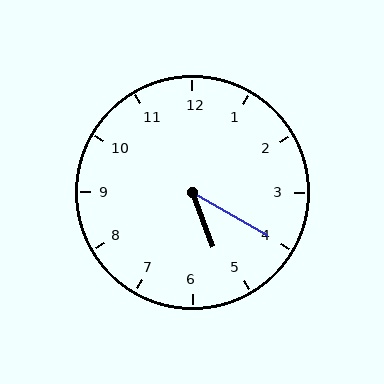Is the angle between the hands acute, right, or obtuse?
It is acute.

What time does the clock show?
5:20.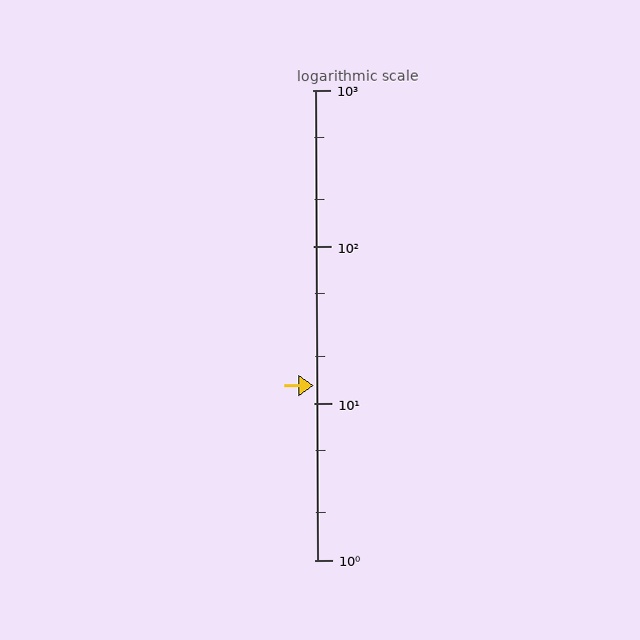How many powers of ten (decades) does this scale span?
The scale spans 3 decades, from 1 to 1000.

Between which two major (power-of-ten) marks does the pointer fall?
The pointer is between 10 and 100.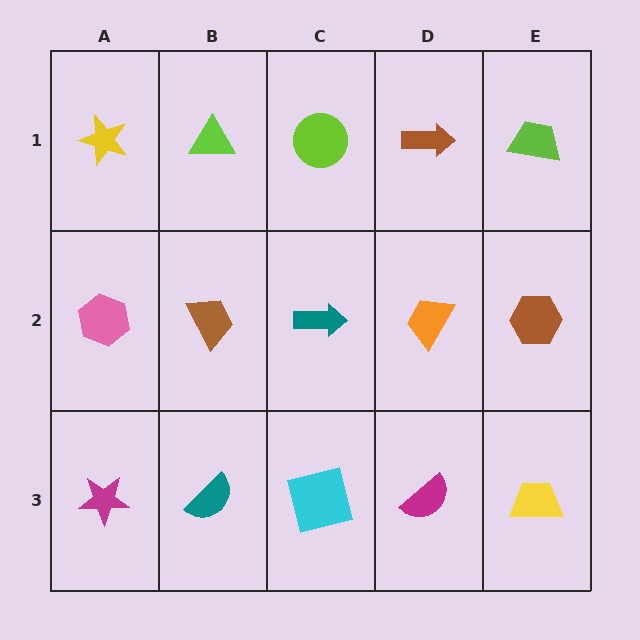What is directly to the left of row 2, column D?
A teal arrow.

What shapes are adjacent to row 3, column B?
A brown trapezoid (row 2, column B), a magenta star (row 3, column A), a cyan square (row 3, column C).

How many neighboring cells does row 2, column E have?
3.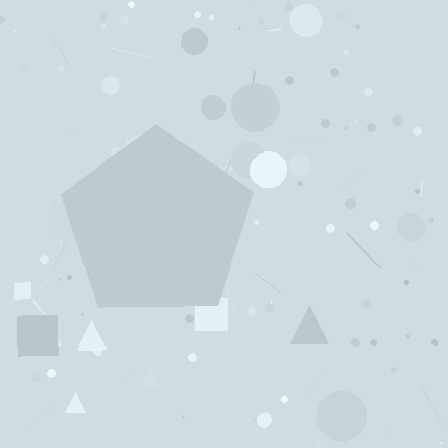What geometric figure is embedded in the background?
A pentagon is embedded in the background.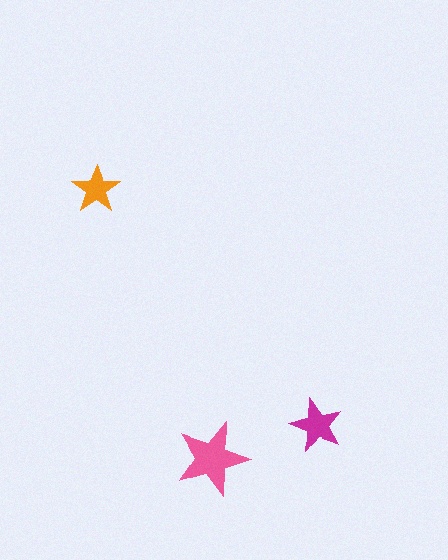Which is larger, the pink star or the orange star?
The pink one.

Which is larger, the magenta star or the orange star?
The magenta one.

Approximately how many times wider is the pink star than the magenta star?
About 1.5 times wider.